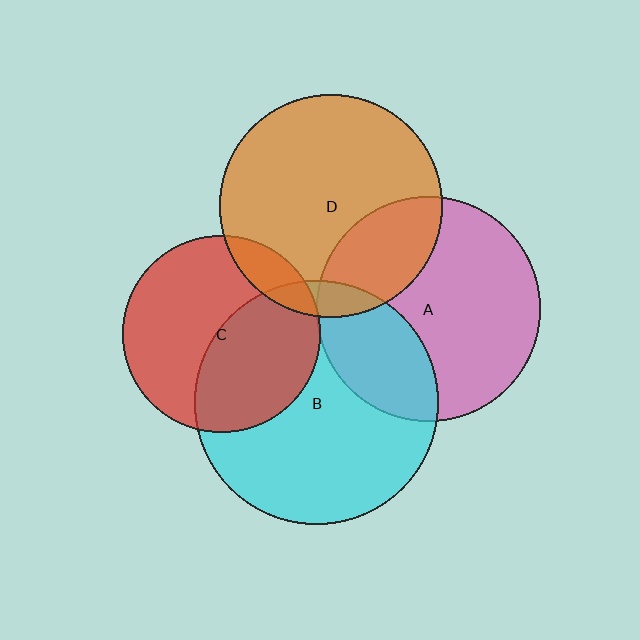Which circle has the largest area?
Circle B (cyan).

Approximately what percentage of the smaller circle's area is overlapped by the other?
Approximately 10%.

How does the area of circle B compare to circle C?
Approximately 1.5 times.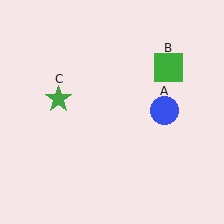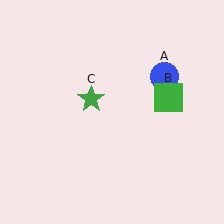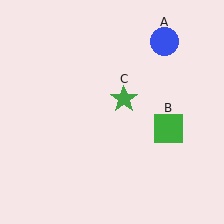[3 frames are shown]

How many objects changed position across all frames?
3 objects changed position: blue circle (object A), green square (object B), green star (object C).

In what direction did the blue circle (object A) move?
The blue circle (object A) moved up.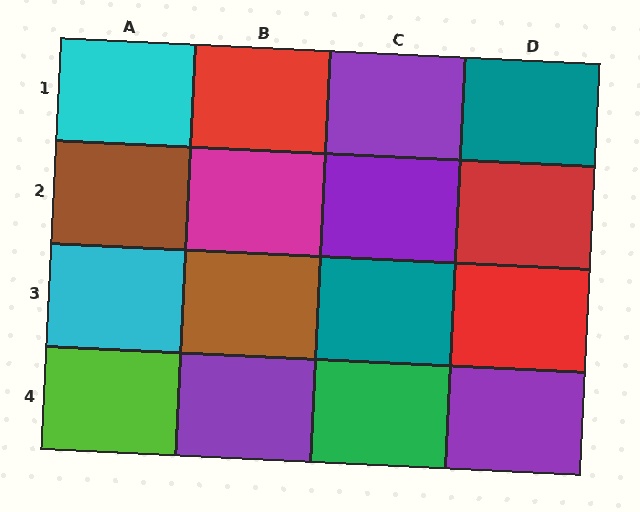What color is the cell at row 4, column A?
Lime.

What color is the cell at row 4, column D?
Purple.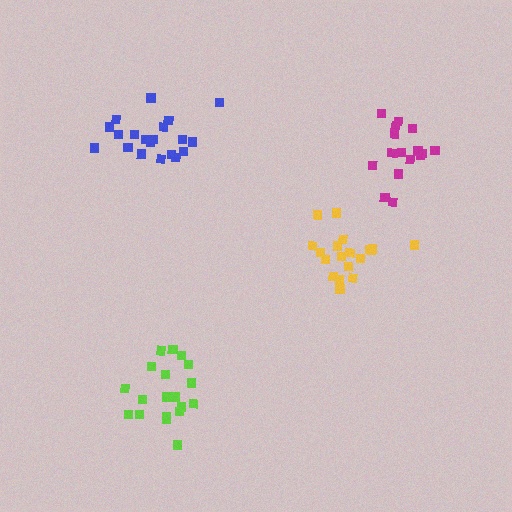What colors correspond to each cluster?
The clusters are colored: yellow, lime, blue, magenta.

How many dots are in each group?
Group 1: 19 dots, Group 2: 19 dots, Group 3: 20 dots, Group 4: 18 dots (76 total).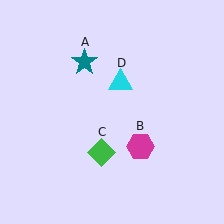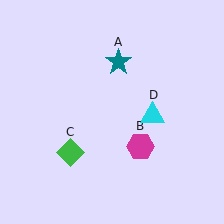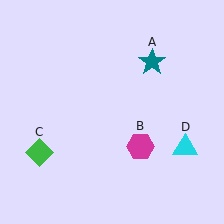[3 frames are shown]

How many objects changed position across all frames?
3 objects changed position: teal star (object A), green diamond (object C), cyan triangle (object D).